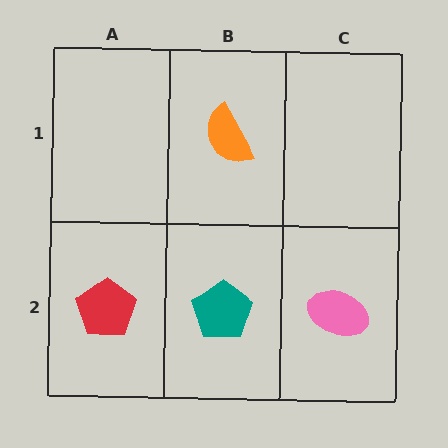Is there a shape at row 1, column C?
No, that cell is empty.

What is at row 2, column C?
A pink ellipse.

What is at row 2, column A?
A red pentagon.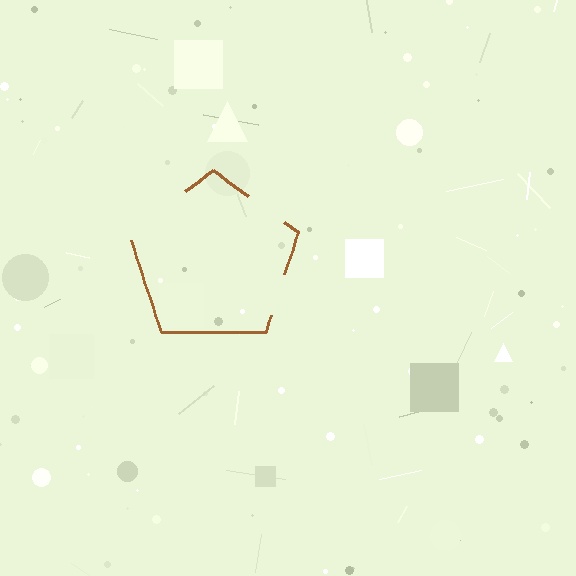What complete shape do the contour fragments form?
The contour fragments form a pentagon.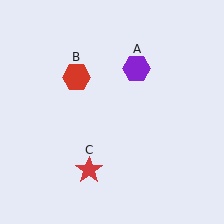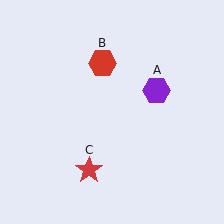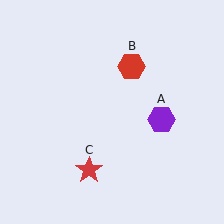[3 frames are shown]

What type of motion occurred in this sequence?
The purple hexagon (object A), red hexagon (object B) rotated clockwise around the center of the scene.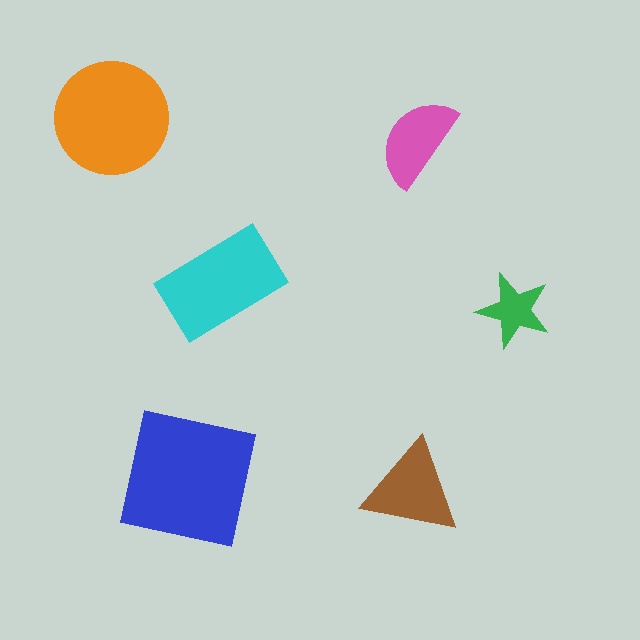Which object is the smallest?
The green star.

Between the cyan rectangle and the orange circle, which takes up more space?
The orange circle.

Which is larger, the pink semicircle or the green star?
The pink semicircle.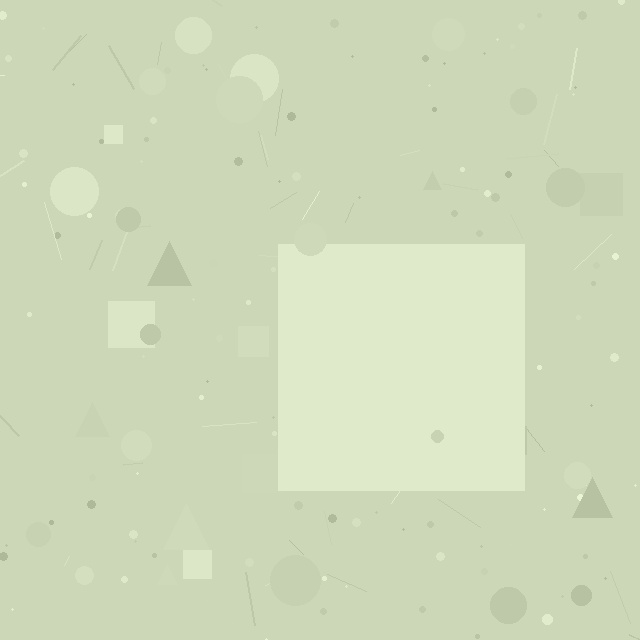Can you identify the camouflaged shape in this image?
The camouflaged shape is a square.